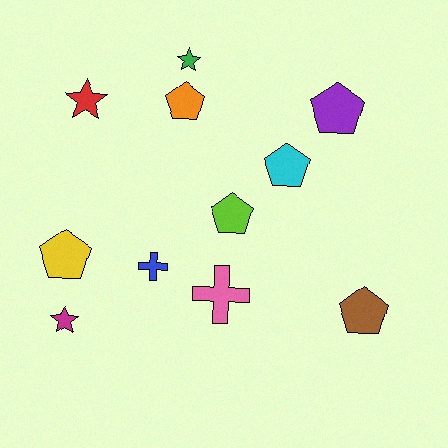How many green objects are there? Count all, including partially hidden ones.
There is 1 green object.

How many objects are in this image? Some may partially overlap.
There are 11 objects.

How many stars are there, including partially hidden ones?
There are 3 stars.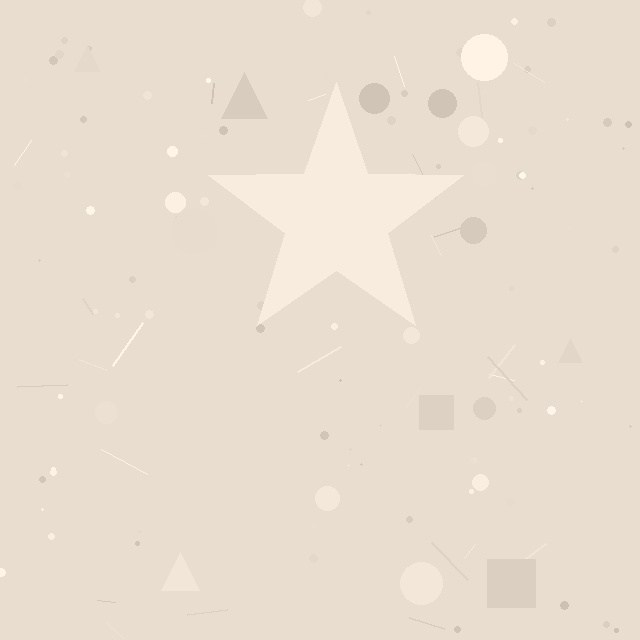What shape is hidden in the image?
A star is hidden in the image.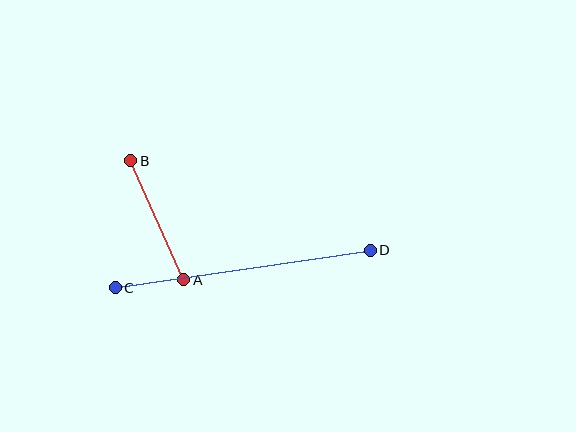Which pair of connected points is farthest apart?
Points C and D are farthest apart.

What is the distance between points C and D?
The distance is approximately 258 pixels.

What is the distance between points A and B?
The distance is approximately 130 pixels.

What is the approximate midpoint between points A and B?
The midpoint is at approximately (157, 220) pixels.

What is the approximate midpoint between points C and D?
The midpoint is at approximately (243, 269) pixels.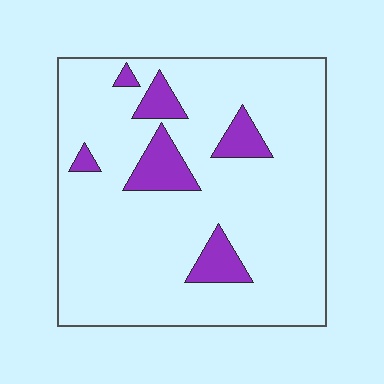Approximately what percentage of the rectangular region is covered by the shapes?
Approximately 10%.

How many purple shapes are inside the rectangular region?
6.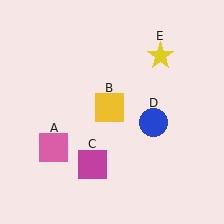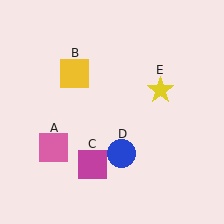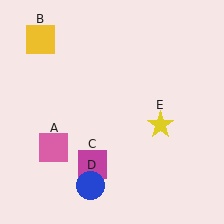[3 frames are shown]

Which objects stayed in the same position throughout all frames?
Pink square (object A) and magenta square (object C) remained stationary.